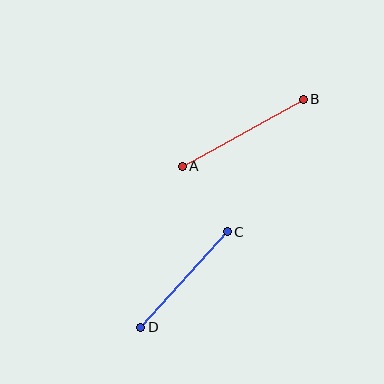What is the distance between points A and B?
The distance is approximately 138 pixels.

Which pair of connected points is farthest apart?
Points A and B are farthest apart.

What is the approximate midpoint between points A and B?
The midpoint is at approximately (243, 133) pixels.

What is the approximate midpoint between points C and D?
The midpoint is at approximately (184, 280) pixels.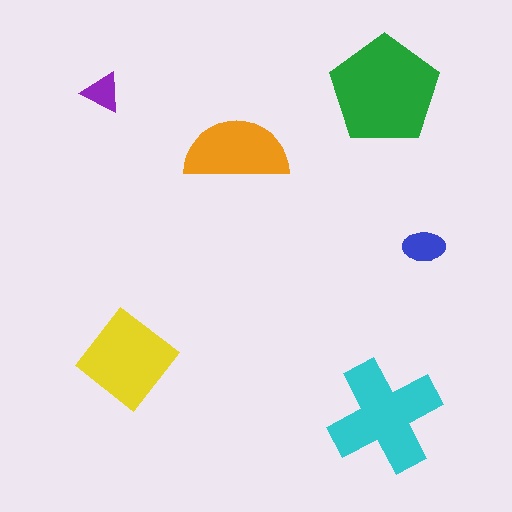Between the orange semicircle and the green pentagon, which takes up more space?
The green pentagon.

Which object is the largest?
The green pentagon.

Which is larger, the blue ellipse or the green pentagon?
The green pentagon.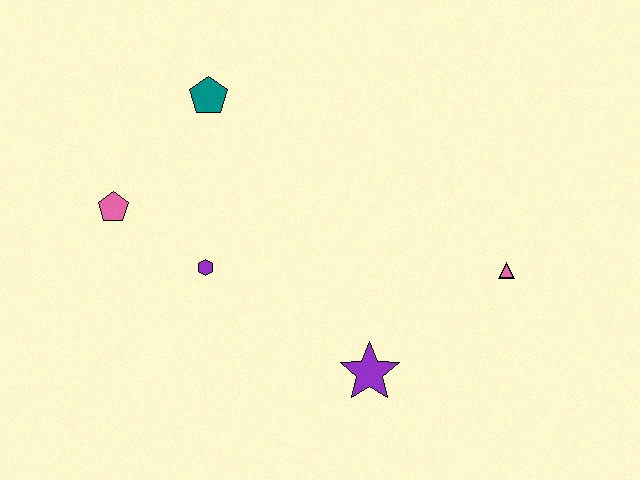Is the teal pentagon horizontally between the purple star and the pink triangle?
No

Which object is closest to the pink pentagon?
The purple hexagon is closest to the pink pentagon.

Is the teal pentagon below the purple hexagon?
No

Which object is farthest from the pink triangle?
The pink pentagon is farthest from the pink triangle.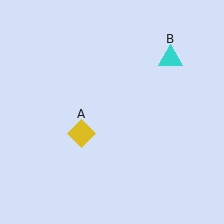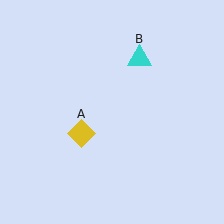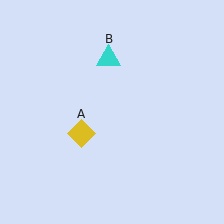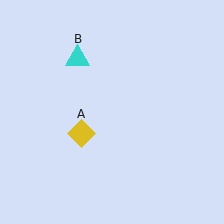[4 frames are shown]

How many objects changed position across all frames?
1 object changed position: cyan triangle (object B).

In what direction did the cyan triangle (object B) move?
The cyan triangle (object B) moved left.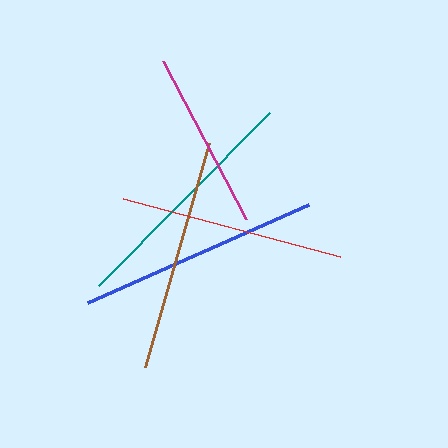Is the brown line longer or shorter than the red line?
The brown line is longer than the red line.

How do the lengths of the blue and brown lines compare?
The blue and brown lines are approximately the same length.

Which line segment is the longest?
The teal line is the longest at approximately 243 pixels.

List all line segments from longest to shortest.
From longest to shortest: teal, blue, brown, red, magenta.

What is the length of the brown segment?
The brown segment is approximately 233 pixels long.